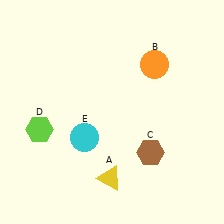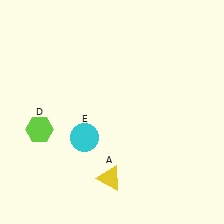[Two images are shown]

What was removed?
The orange circle (B), the brown hexagon (C) were removed in Image 2.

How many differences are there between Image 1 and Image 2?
There are 2 differences between the two images.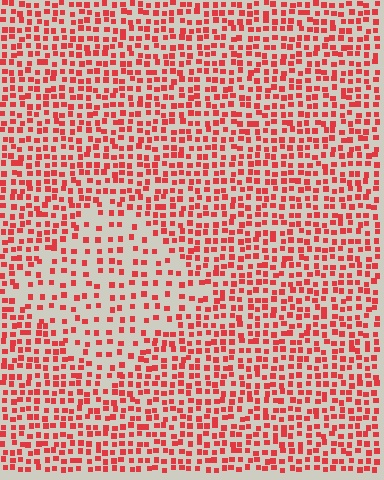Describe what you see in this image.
The image contains small red elements arranged at two different densities. A diamond-shaped region is visible where the elements are less densely packed than the surrounding area.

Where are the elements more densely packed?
The elements are more densely packed outside the diamond boundary.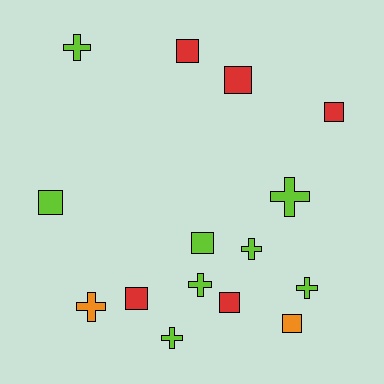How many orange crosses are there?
There is 1 orange cross.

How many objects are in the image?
There are 15 objects.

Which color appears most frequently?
Lime, with 8 objects.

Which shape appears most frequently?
Square, with 8 objects.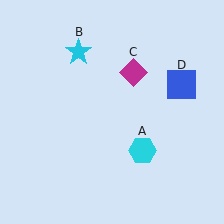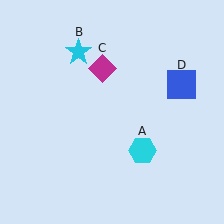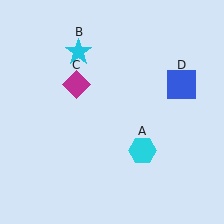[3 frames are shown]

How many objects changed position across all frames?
1 object changed position: magenta diamond (object C).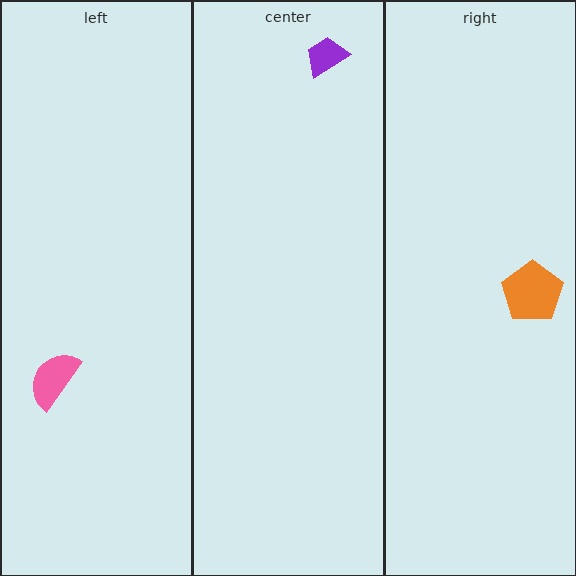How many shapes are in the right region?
1.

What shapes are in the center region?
The purple trapezoid.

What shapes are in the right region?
The orange pentagon.